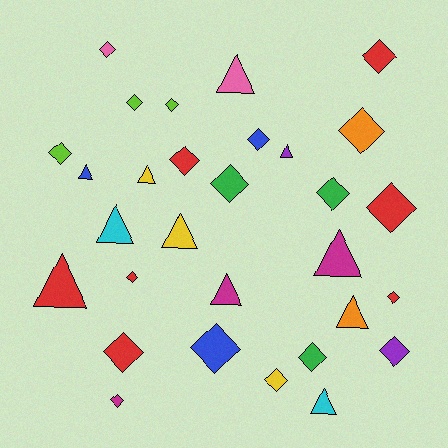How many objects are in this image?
There are 30 objects.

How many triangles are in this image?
There are 11 triangles.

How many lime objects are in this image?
There are 3 lime objects.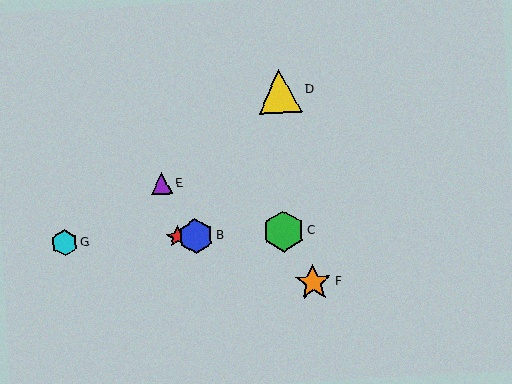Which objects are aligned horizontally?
Objects A, B, C, G are aligned horizontally.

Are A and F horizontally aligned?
No, A is at y≈237 and F is at y≈283.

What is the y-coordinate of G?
Object G is at y≈243.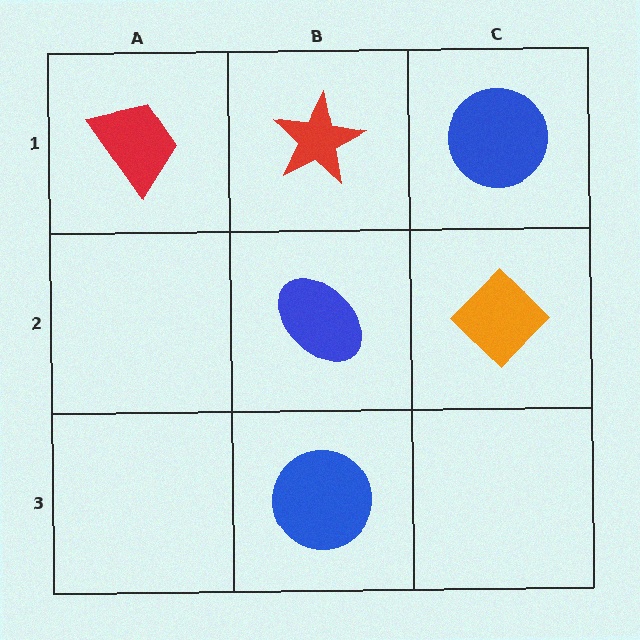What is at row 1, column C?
A blue circle.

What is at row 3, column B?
A blue circle.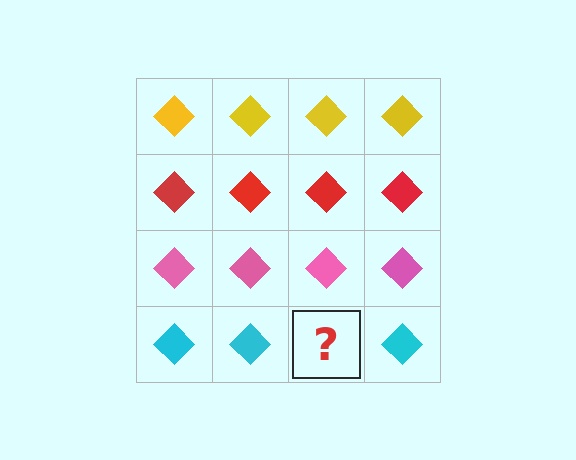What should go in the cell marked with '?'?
The missing cell should contain a cyan diamond.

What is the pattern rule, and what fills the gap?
The rule is that each row has a consistent color. The gap should be filled with a cyan diamond.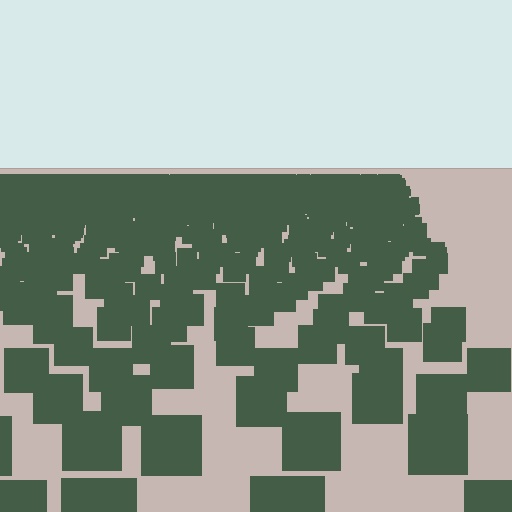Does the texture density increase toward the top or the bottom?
Density increases toward the top.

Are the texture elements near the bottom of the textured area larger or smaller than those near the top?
Larger. Near the bottom, elements are closer to the viewer and appear at a bigger on-screen size.